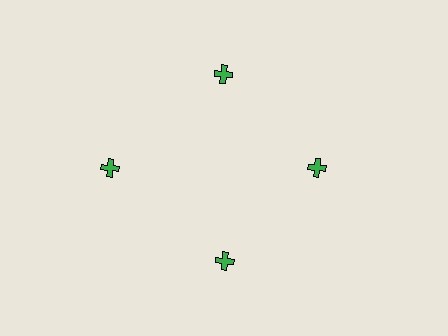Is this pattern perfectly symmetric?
No. The 4 green crosses are arranged in a ring, but one element near the 9 o'clock position is pushed outward from the center, breaking the 4-fold rotational symmetry.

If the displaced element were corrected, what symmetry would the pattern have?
It would have 4-fold rotational symmetry — the pattern would map onto itself every 90 degrees.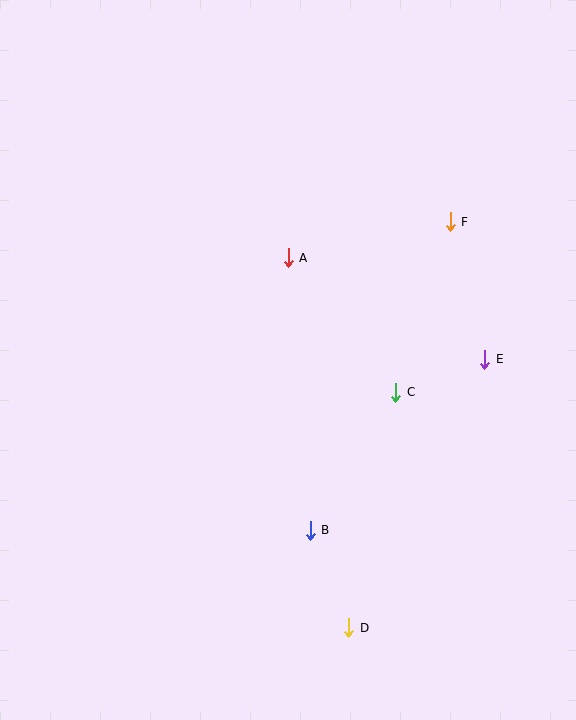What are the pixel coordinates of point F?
Point F is at (450, 222).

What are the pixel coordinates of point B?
Point B is at (310, 530).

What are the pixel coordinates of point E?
Point E is at (485, 359).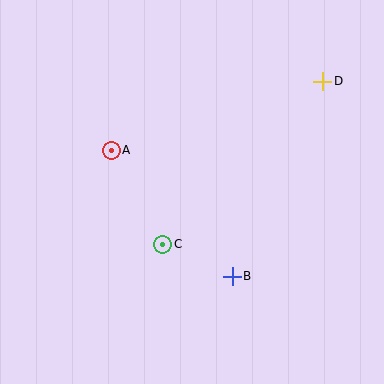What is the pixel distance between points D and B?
The distance between D and B is 215 pixels.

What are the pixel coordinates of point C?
Point C is at (163, 244).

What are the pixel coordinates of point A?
Point A is at (111, 150).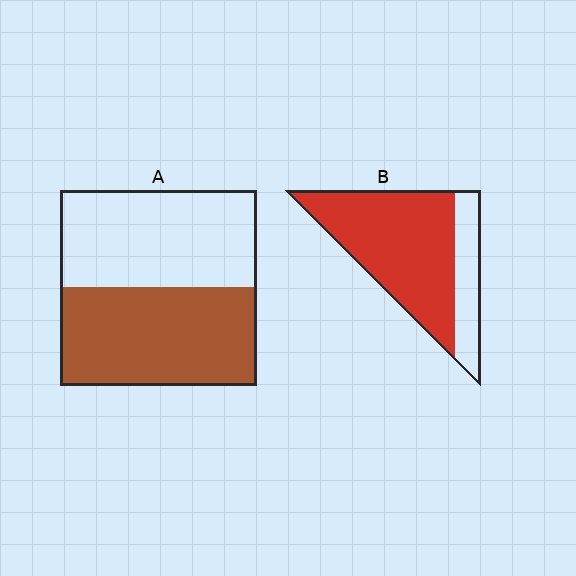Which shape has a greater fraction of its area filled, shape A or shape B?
Shape B.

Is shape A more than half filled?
Roughly half.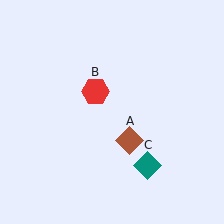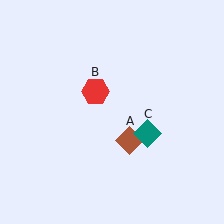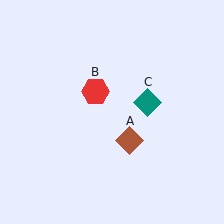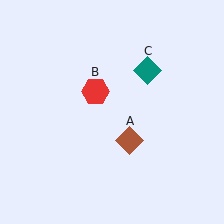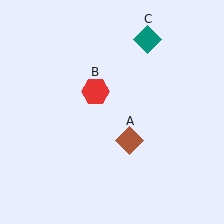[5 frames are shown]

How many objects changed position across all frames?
1 object changed position: teal diamond (object C).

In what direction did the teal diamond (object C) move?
The teal diamond (object C) moved up.